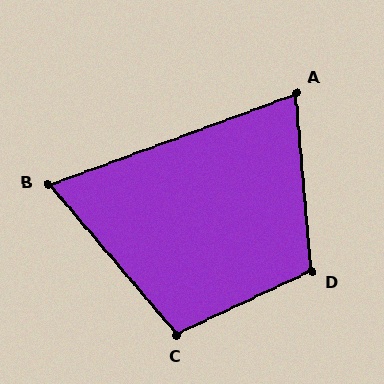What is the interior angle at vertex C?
Approximately 105 degrees (obtuse).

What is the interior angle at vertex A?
Approximately 75 degrees (acute).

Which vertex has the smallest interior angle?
B, at approximately 70 degrees.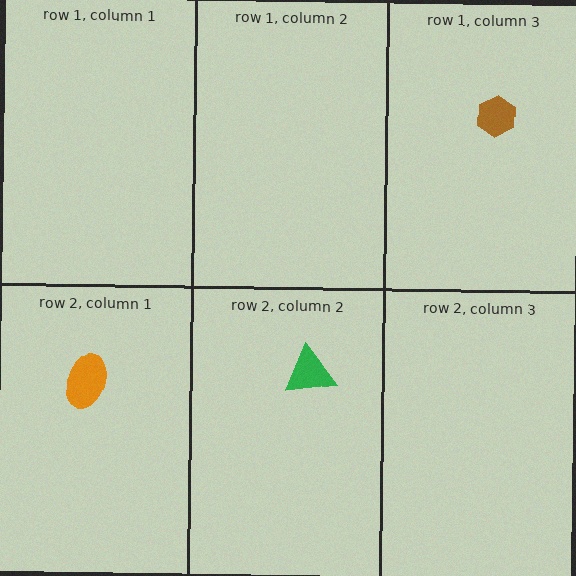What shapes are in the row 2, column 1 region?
The orange ellipse.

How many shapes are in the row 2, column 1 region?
1.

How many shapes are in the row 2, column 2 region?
1.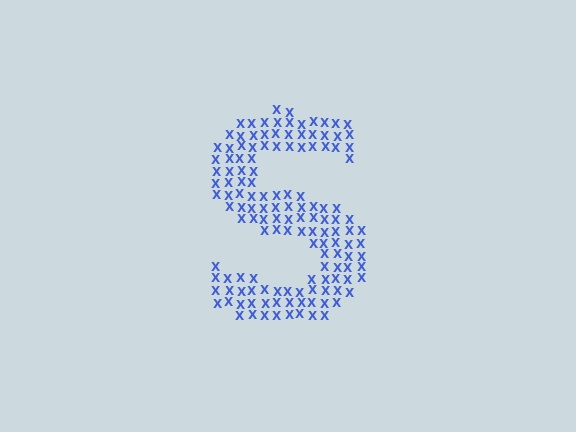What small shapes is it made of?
It is made of small letter X's.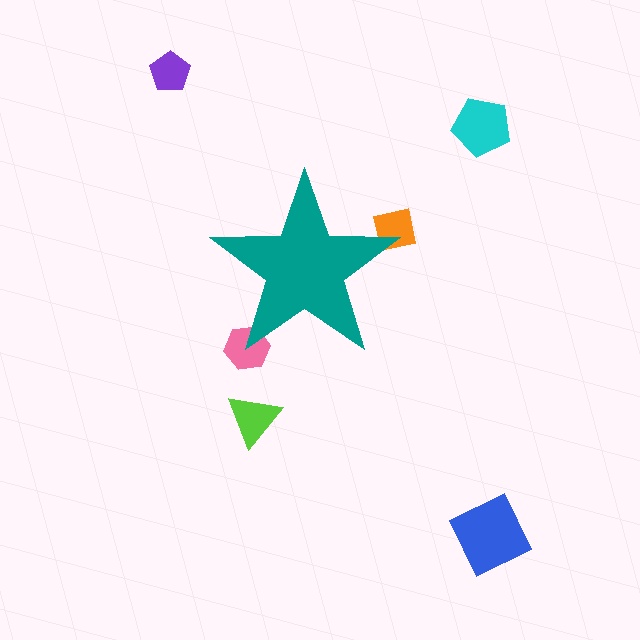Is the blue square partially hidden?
No, the blue square is fully visible.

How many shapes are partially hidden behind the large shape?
2 shapes are partially hidden.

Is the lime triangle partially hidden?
No, the lime triangle is fully visible.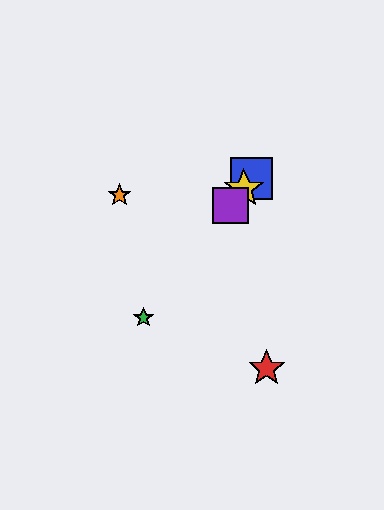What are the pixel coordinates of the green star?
The green star is at (144, 318).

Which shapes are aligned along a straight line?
The blue square, the green star, the yellow star, the purple square are aligned along a straight line.